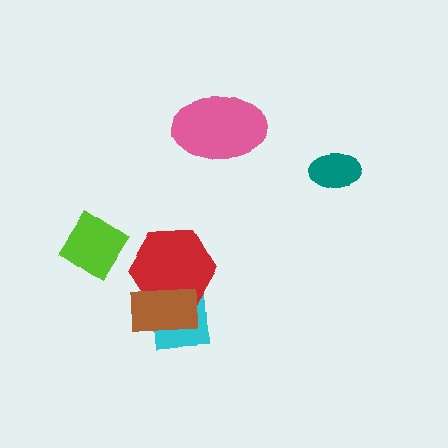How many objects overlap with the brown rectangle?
2 objects overlap with the brown rectangle.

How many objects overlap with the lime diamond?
0 objects overlap with the lime diamond.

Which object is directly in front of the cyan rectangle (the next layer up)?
The red hexagon is directly in front of the cyan rectangle.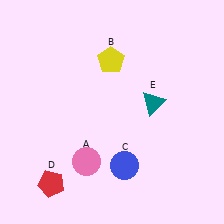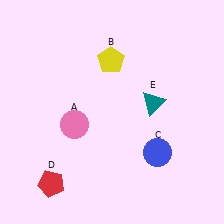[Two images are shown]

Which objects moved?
The objects that moved are: the pink circle (A), the blue circle (C).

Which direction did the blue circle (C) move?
The blue circle (C) moved right.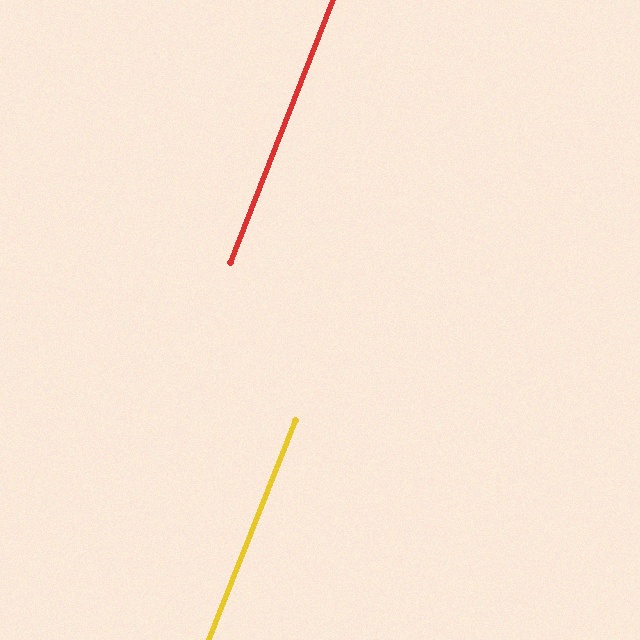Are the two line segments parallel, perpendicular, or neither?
Parallel — their directions differ by only 0.3°.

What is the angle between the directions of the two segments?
Approximately 0 degrees.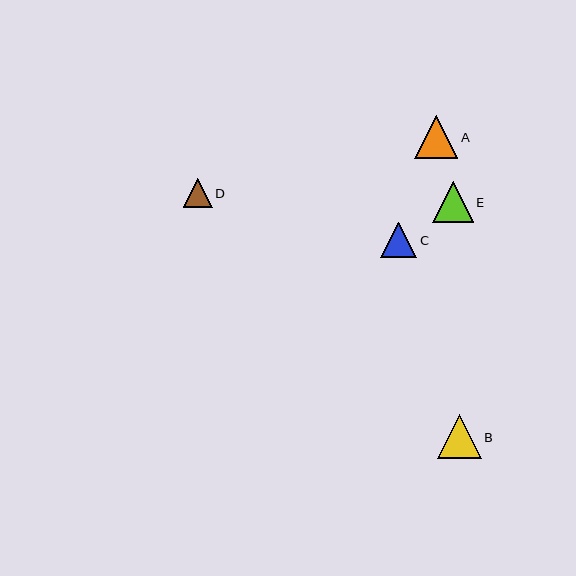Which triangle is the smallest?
Triangle D is the smallest with a size of approximately 29 pixels.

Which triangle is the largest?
Triangle B is the largest with a size of approximately 44 pixels.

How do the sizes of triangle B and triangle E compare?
Triangle B and triangle E are approximately the same size.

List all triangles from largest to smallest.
From largest to smallest: B, A, E, C, D.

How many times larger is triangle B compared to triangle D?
Triangle B is approximately 1.5 times the size of triangle D.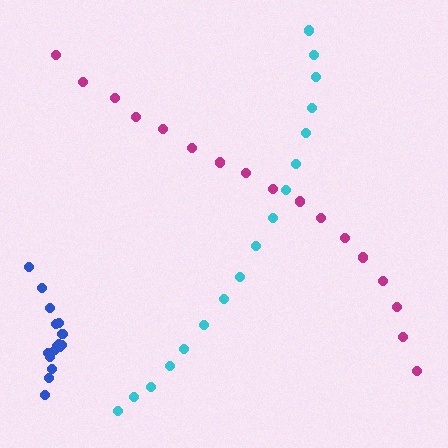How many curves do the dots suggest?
There are 3 distinct paths.